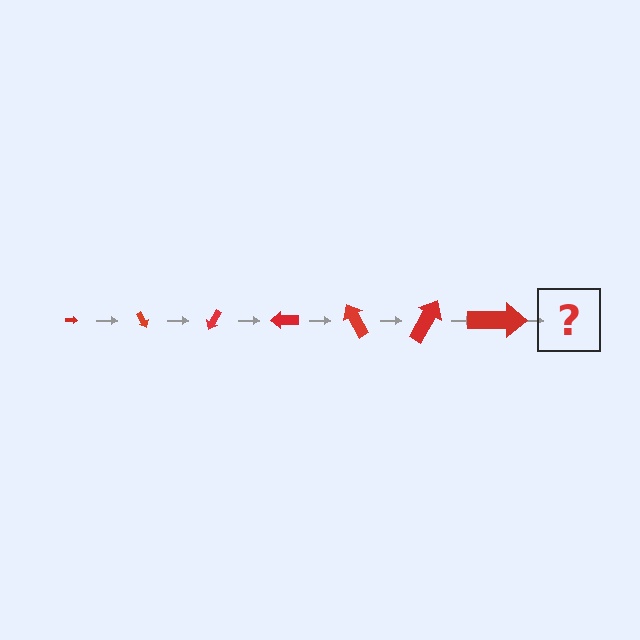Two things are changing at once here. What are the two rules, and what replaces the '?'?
The two rules are that the arrow grows larger each step and it rotates 60 degrees each step. The '?' should be an arrow, larger than the previous one and rotated 420 degrees from the start.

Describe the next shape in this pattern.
It should be an arrow, larger than the previous one and rotated 420 degrees from the start.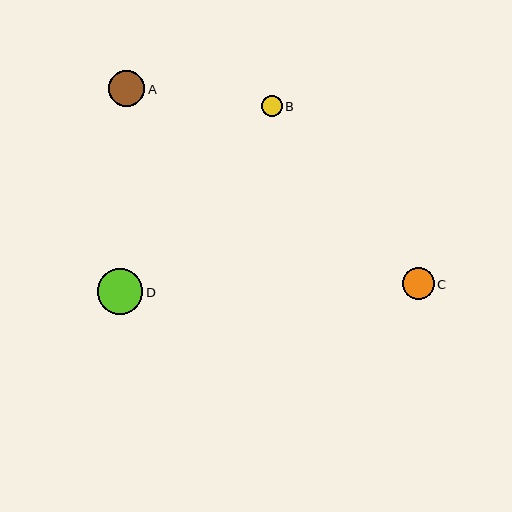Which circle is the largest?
Circle D is the largest with a size of approximately 46 pixels.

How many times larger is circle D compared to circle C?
Circle D is approximately 1.5 times the size of circle C.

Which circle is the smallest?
Circle B is the smallest with a size of approximately 21 pixels.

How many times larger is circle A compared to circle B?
Circle A is approximately 1.8 times the size of circle B.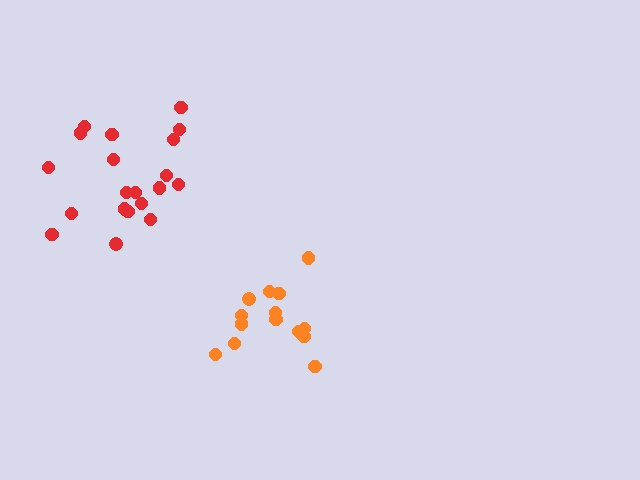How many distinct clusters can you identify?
There are 2 distinct clusters.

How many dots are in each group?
Group 1: 20 dots, Group 2: 14 dots (34 total).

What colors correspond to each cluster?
The clusters are colored: red, orange.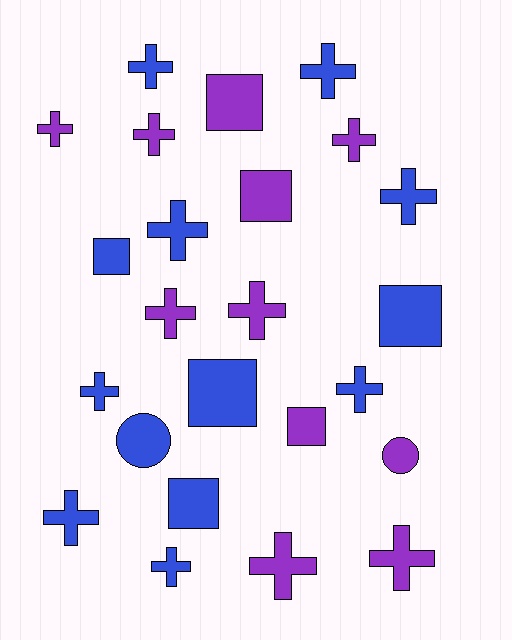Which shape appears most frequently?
Cross, with 15 objects.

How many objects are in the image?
There are 24 objects.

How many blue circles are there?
There is 1 blue circle.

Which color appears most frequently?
Blue, with 13 objects.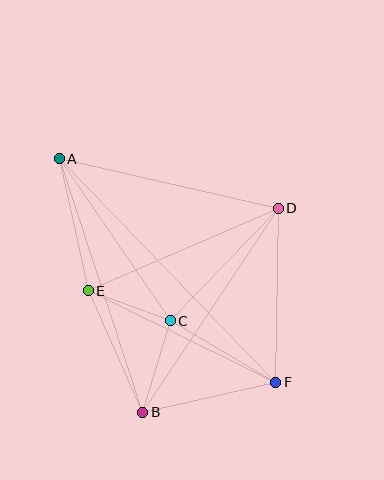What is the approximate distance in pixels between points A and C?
The distance between A and C is approximately 196 pixels.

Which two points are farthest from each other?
Points A and F are farthest from each other.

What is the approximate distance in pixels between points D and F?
The distance between D and F is approximately 174 pixels.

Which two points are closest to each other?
Points C and E are closest to each other.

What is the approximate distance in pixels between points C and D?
The distance between C and D is approximately 156 pixels.